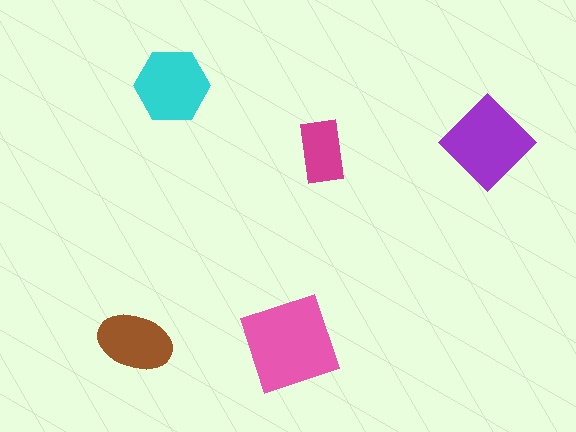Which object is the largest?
The pink square.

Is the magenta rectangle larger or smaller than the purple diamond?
Smaller.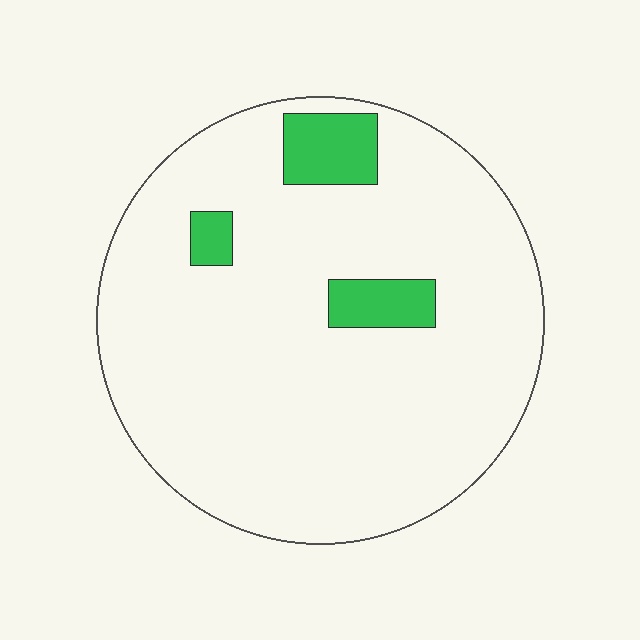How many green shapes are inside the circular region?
3.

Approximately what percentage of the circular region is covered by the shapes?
Approximately 10%.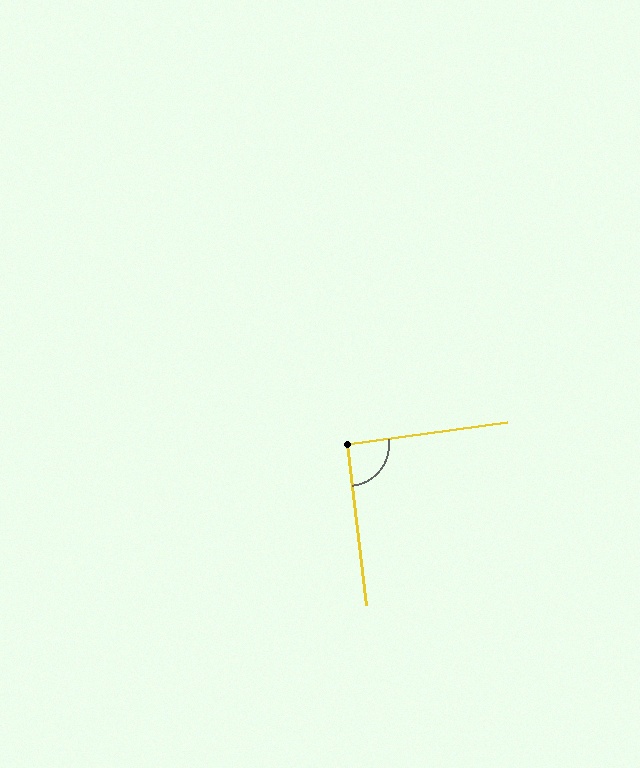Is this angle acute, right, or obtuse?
It is approximately a right angle.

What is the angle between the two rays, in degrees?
Approximately 91 degrees.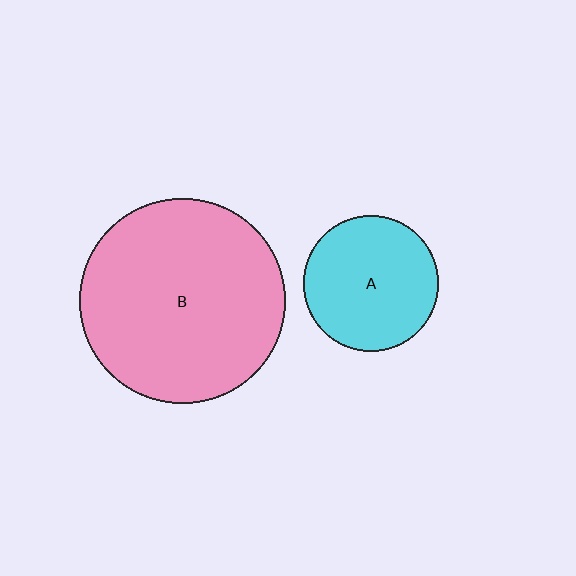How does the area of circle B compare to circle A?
Approximately 2.3 times.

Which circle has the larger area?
Circle B (pink).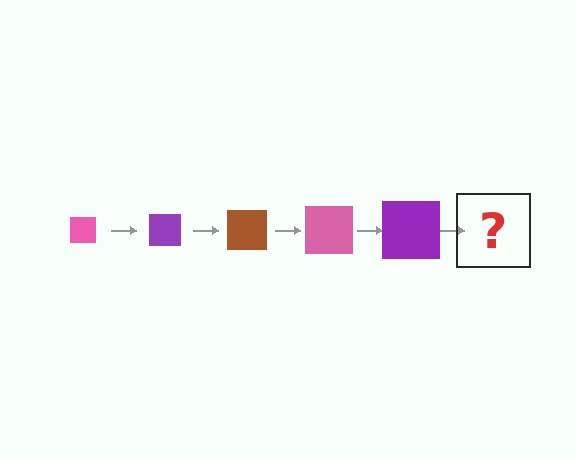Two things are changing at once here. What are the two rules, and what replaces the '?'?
The two rules are that the square grows larger each step and the color cycles through pink, purple, and brown. The '?' should be a brown square, larger than the previous one.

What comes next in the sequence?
The next element should be a brown square, larger than the previous one.